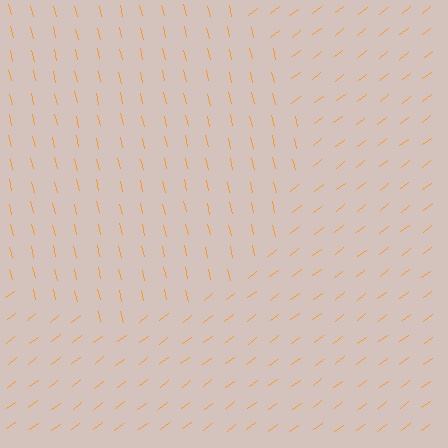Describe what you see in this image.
The image is filled with small orange line segments. A circle region in the image has lines oriented differently from the surrounding lines, creating a visible texture boundary.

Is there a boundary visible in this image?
Yes, there is a texture boundary formed by a change in line orientation.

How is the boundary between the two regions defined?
The boundary is defined purely by a change in line orientation (approximately 66 degrees difference). All lines are the same color and thickness.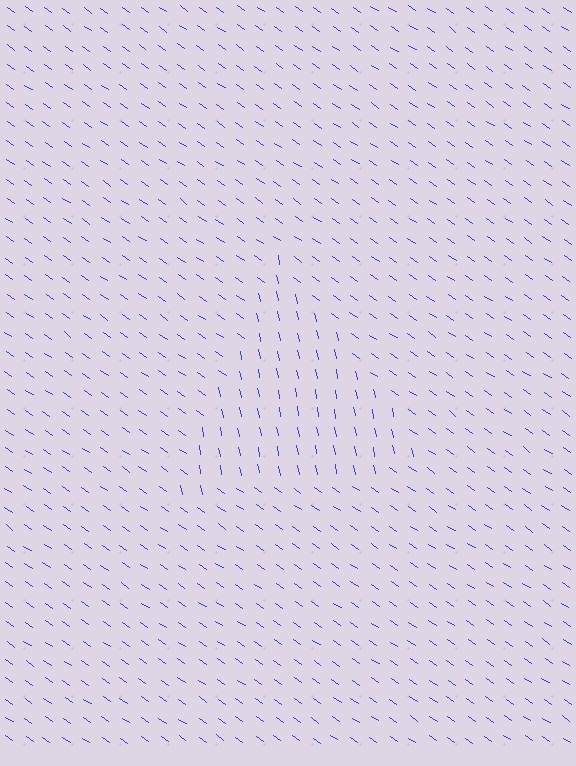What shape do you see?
I see a triangle.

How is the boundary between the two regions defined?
The boundary is defined purely by a change in line orientation (approximately 45 degrees difference). All lines are the same color and thickness.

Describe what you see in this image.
The image is filled with small blue line segments. A triangle region in the image has lines oriented differently from the surrounding lines, creating a visible texture boundary.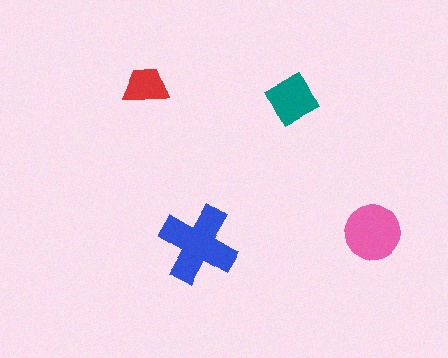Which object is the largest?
The blue cross.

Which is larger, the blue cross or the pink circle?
The blue cross.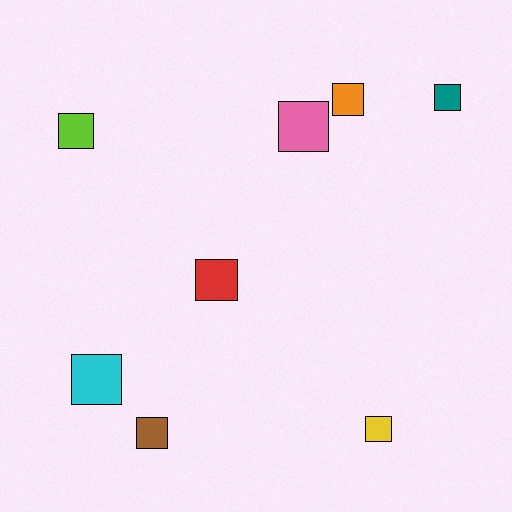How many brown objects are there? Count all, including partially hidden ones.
There is 1 brown object.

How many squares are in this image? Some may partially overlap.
There are 8 squares.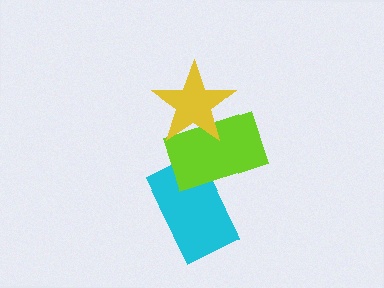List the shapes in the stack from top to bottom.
From top to bottom: the yellow star, the lime rectangle, the cyan rectangle.